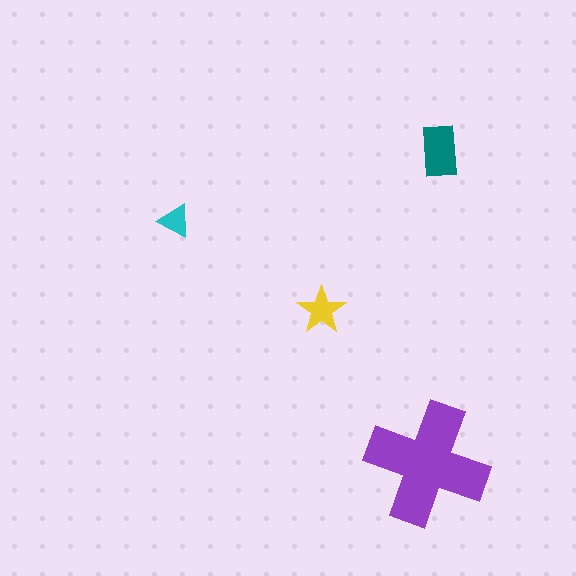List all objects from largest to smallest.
The purple cross, the teal rectangle, the yellow star, the cyan triangle.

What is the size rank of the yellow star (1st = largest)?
3rd.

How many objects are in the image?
There are 4 objects in the image.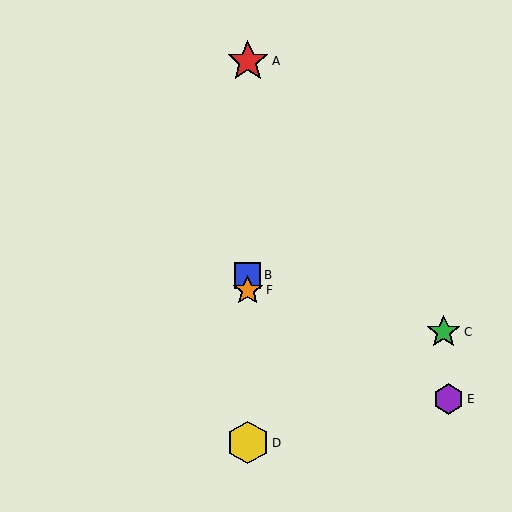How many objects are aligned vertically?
4 objects (A, B, D, F) are aligned vertically.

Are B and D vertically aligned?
Yes, both are at x≈248.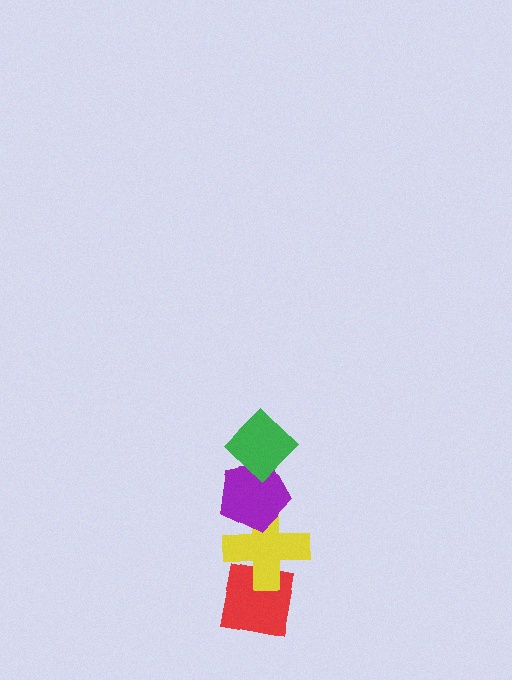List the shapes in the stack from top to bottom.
From top to bottom: the green diamond, the purple pentagon, the yellow cross, the red square.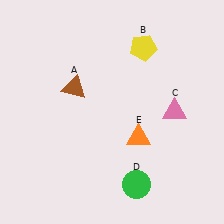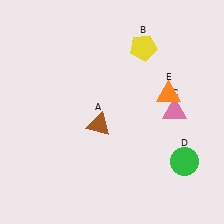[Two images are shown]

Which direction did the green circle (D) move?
The green circle (D) moved right.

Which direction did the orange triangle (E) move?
The orange triangle (E) moved up.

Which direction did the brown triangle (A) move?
The brown triangle (A) moved down.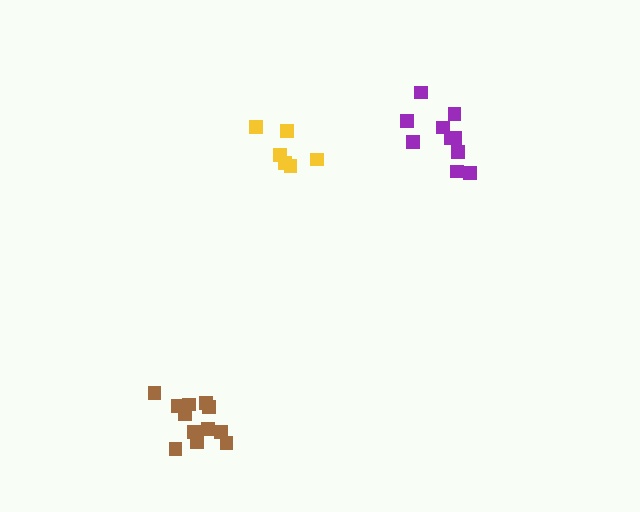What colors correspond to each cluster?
The clusters are colored: brown, yellow, purple.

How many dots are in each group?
Group 1: 12 dots, Group 2: 6 dots, Group 3: 10 dots (28 total).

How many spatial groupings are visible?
There are 3 spatial groupings.